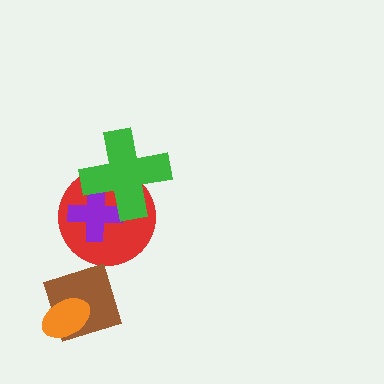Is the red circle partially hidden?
Yes, it is partially covered by another shape.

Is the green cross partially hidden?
No, no other shape covers it.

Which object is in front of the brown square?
The orange ellipse is in front of the brown square.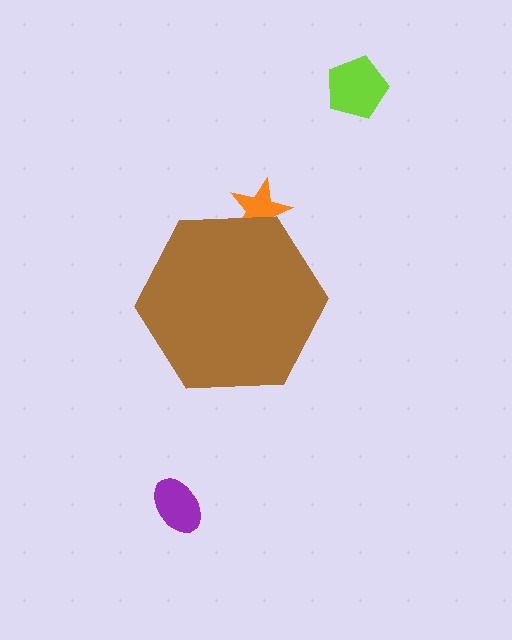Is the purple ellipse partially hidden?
No, the purple ellipse is fully visible.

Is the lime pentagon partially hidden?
No, the lime pentagon is fully visible.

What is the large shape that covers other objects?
A brown hexagon.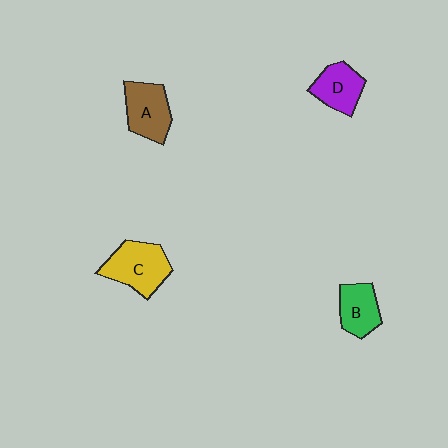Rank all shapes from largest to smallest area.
From largest to smallest: C (yellow), A (brown), D (purple), B (green).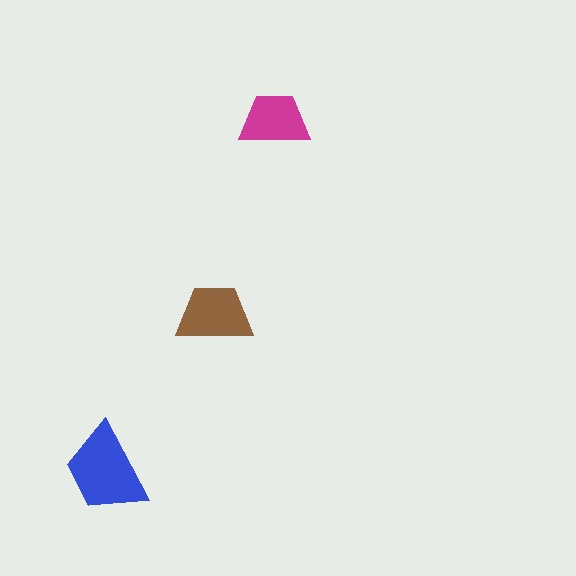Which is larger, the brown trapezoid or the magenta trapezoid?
The brown one.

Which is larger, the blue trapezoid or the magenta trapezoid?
The blue one.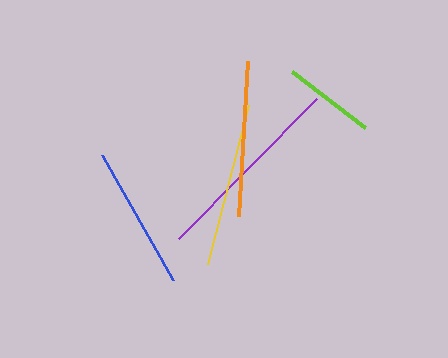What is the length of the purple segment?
The purple segment is approximately 196 pixels long.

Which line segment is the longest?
The purple line is the longest at approximately 196 pixels.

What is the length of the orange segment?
The orange segment is approximately 155 pixels long.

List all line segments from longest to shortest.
From longest to shortest: purple, yellow, orange, blue, lime.